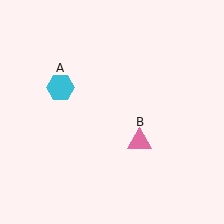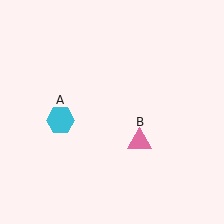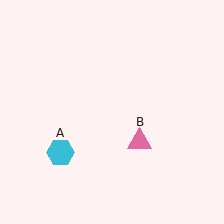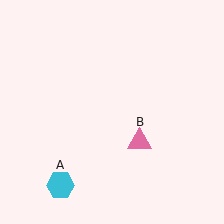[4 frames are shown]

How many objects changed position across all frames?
1 object changed position: cyan hexagon (object A).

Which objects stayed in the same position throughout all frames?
Pink triangle (object B) remained stationary.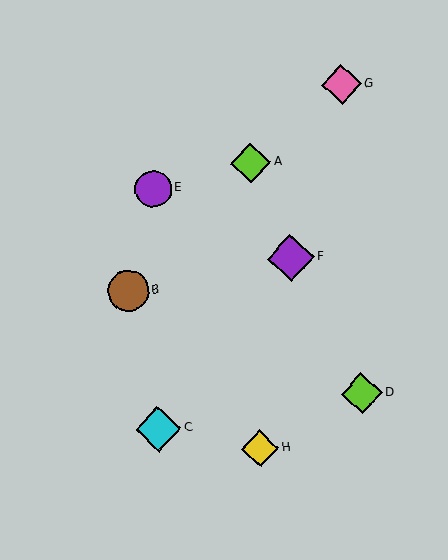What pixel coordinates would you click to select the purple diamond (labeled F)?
Click at (291, 258) to select the purple diamond F.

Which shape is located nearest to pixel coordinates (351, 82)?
The pink diamond (labeled G) at (342, 84) is nearest to that location.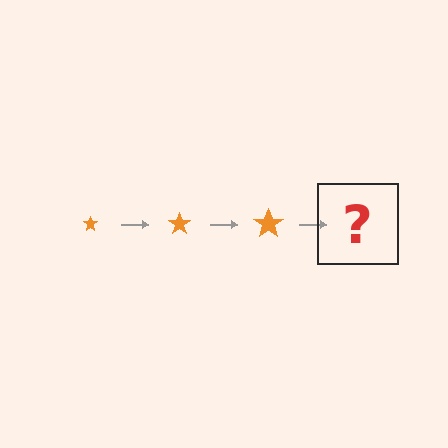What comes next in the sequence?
The next element should be an orange star, larger than the previous one.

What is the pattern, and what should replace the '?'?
The pattern is that the star gets progressively larger each step. The '?' should be an orange star, larger than the previous one.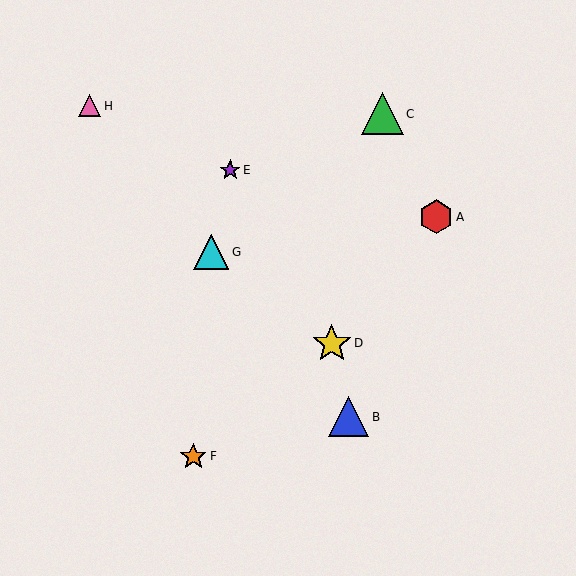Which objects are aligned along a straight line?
Objects B, G, H are aligned along a straight line.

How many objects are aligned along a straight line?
3 objects (B, G, H) are aligned along a straight line.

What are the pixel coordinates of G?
Object G is at (211, 252).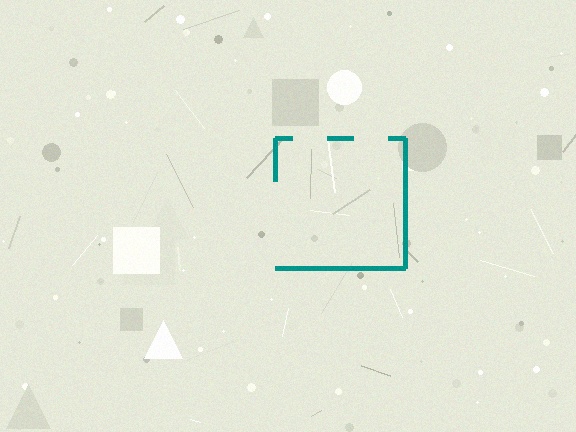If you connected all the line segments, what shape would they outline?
They would outline a square.